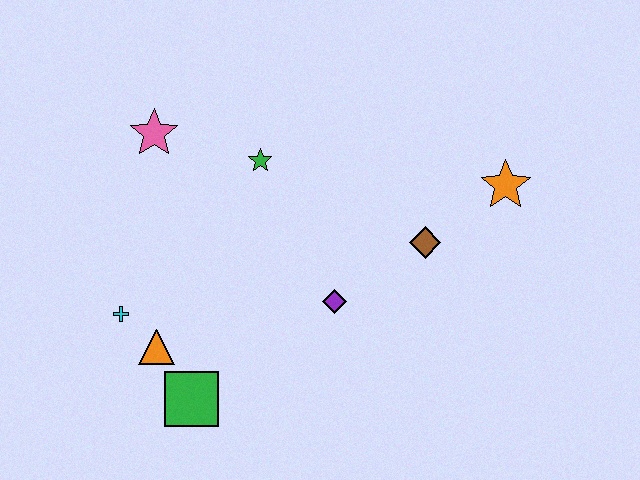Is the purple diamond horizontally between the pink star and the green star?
No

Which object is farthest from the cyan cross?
The orange star is farthest from the cyan cross.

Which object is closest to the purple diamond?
The brown diamond is closest to the purple diamond.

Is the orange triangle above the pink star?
No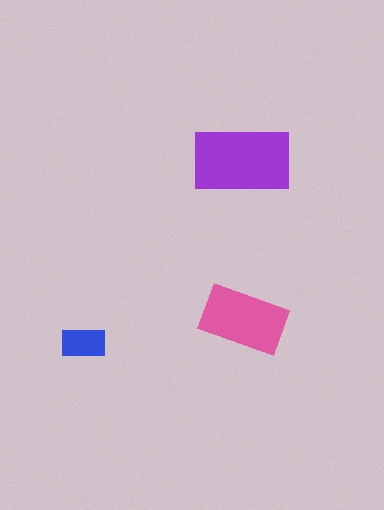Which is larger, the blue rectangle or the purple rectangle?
The purple one.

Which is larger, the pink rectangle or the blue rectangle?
The pink one.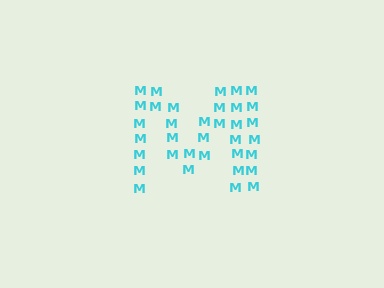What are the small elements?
The small elements are letter M's.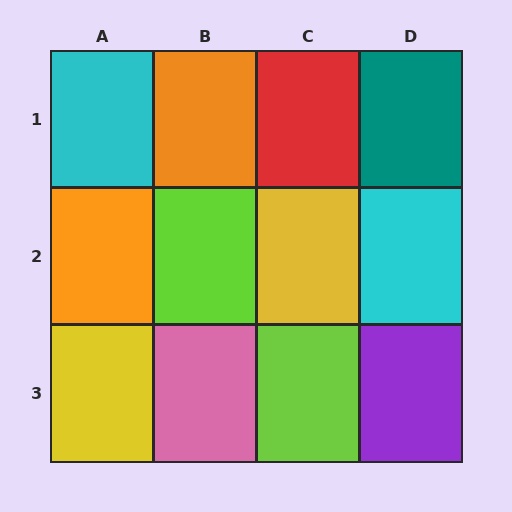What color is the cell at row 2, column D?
Cyan.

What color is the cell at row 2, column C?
Yellow.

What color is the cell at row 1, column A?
Cyan.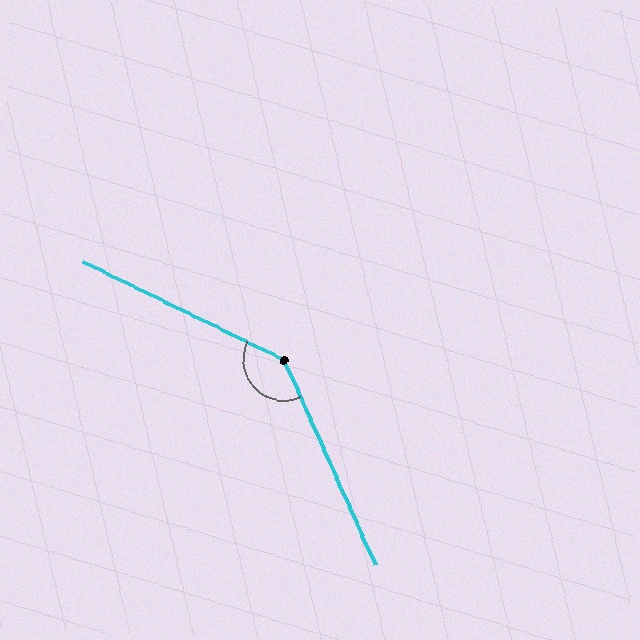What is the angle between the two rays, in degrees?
Approximately 140 degrees.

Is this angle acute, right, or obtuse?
It is obtuse.